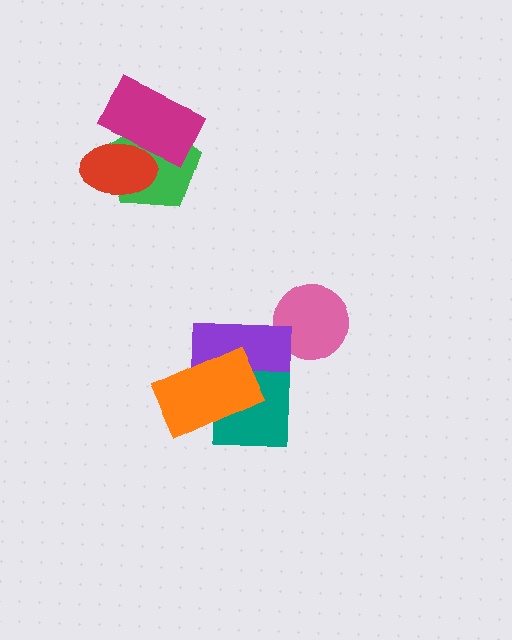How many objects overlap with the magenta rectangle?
2 objects overlap with the magenta rectangle.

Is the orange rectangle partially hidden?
No, no other shape covers it.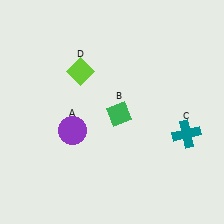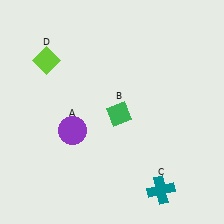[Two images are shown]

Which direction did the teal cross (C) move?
The teal cross (C) moved down.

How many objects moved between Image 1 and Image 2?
2 objects moved between the two images.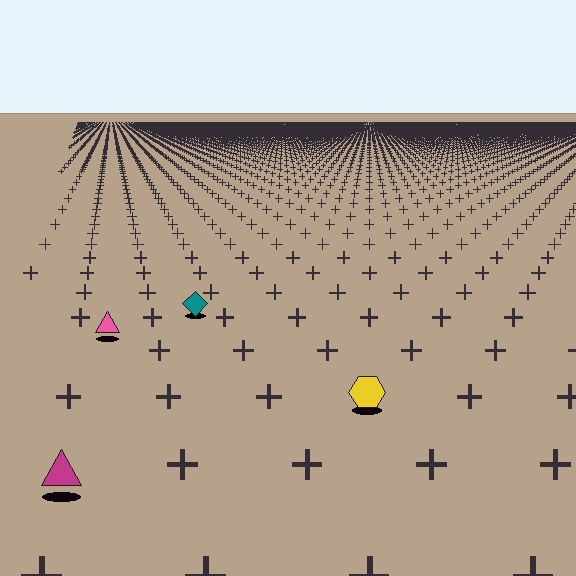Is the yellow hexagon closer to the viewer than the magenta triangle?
No. The magenta triangle is closer — you can tell from the texture gradient: the ground texture is coarser near it.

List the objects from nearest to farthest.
From nearest to farthest: the magenta triangle, the yellow hexagon, the pink triangle, the teal diamond.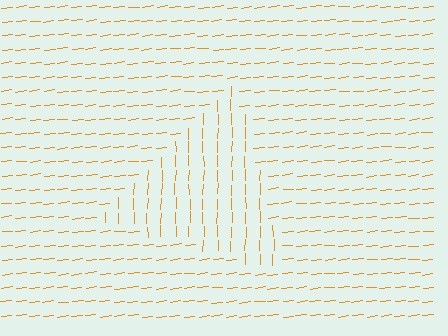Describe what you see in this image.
The image is filled with small orange line segments. A triangle region in the image has lines oriented differently from the surrounding lines, creating a visible texture boundary.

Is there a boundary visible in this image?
Yes, there is a texture boundary formed by a change in line orientation.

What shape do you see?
I see a triangle.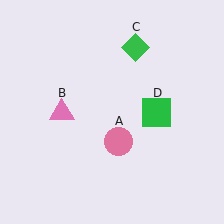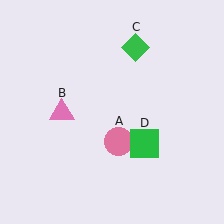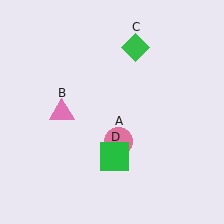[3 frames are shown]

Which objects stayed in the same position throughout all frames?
Pink circle (object A) and pink triangle (object B) and green diamond (object C) remained stationary.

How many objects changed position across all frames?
1 object changed position: green square (object D).